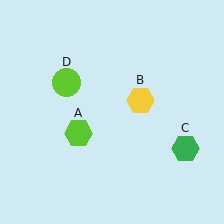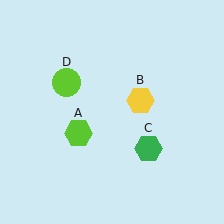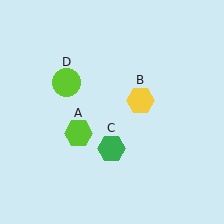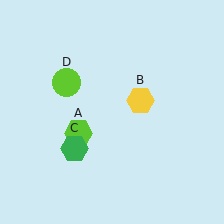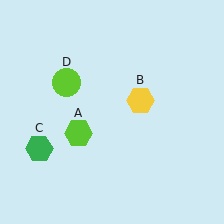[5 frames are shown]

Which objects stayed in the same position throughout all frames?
Lime hexagon (object A) and yellow hexagon (object B) and lime circle (object D) remained stationary.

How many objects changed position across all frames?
1 object changed position: green hexagon (object C).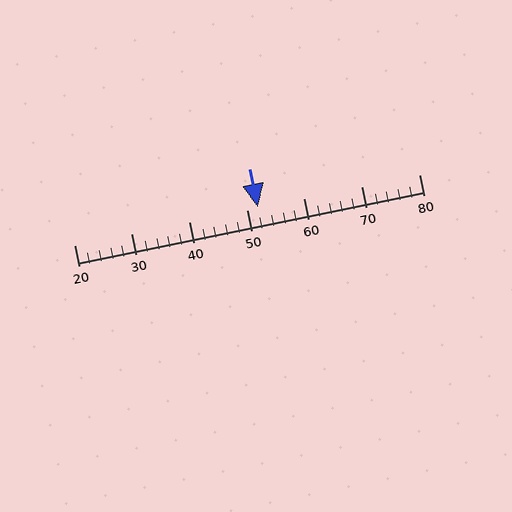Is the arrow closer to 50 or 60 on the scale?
The arrow is closer to 50.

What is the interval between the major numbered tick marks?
The major tick marks are spaced 10 units apart.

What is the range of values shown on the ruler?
The ruler shows values from 20 to 80.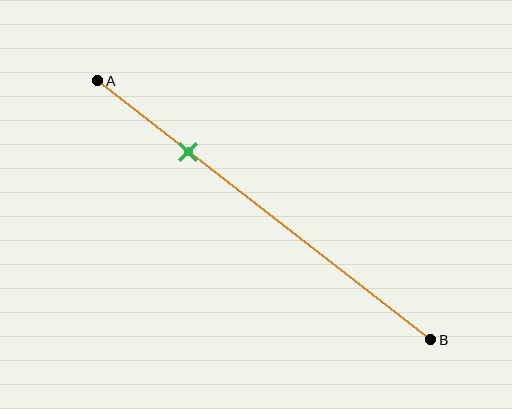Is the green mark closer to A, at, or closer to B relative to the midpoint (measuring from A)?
The green mark is closer to point A than the midpoint of segment AB.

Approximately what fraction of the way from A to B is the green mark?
The green mark is approximately 25% of the way from A to B.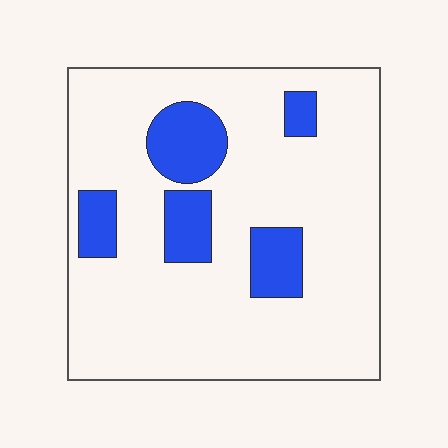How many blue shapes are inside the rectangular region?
5.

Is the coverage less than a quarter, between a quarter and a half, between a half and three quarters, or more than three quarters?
Less than a quarter.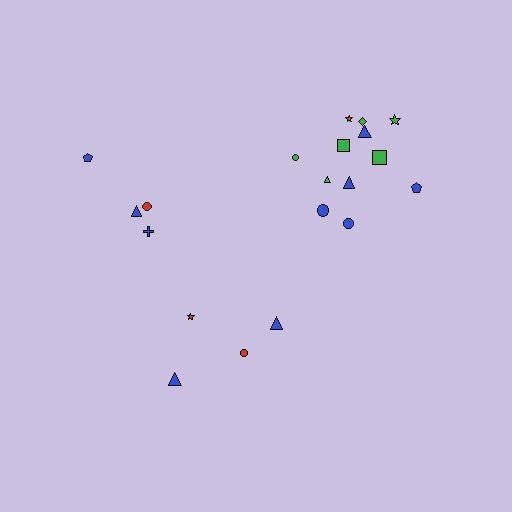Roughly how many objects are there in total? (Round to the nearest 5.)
Roughly 20 objects in total.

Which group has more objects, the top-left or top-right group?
The top-right group.